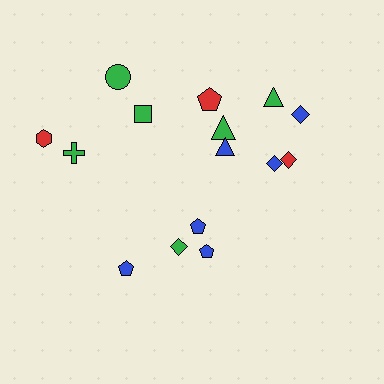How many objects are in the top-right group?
There are 7 objects.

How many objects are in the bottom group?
There are 4 objects.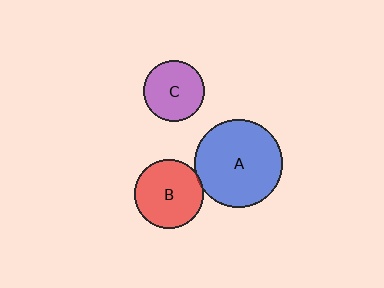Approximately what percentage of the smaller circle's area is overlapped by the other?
Approximately 5%.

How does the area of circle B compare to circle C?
Approximately 1.3 times.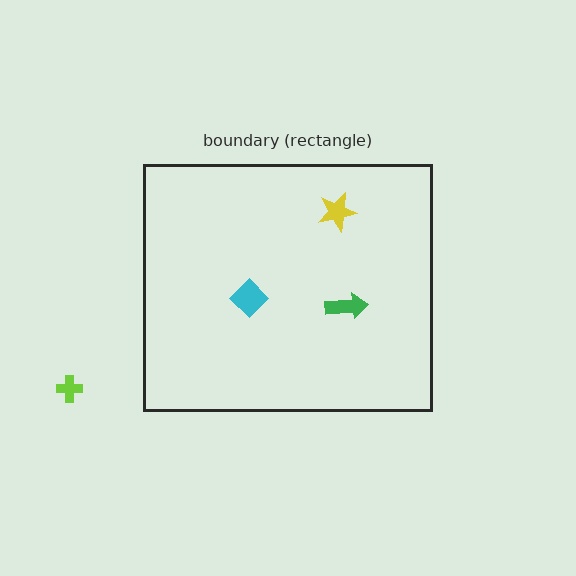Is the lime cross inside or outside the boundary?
Outside.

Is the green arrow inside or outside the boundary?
Inside.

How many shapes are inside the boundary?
3 inside, 1 outside.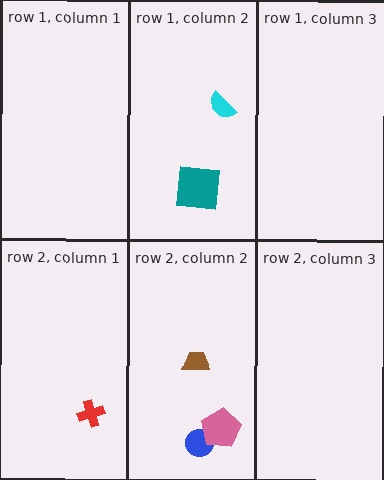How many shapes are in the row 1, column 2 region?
2.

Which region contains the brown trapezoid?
The row 2, column 2 region.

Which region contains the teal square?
The row 1, column 2 region.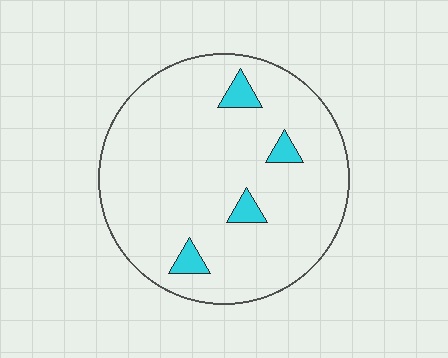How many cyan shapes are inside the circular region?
4.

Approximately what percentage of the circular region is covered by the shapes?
Approximately 5%.